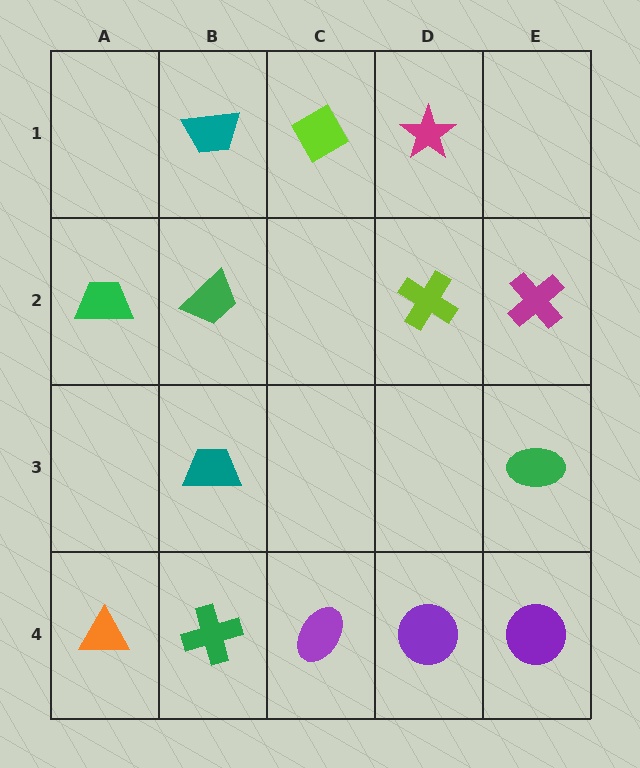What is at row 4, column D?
A purple circle.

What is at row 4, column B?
A green cross.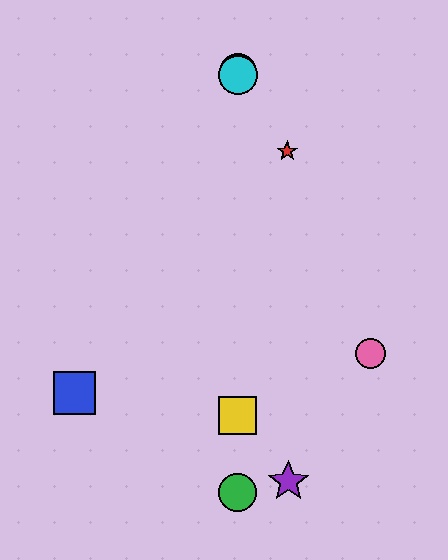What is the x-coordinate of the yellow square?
The yellow square is at x≈238.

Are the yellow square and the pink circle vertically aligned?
No, the yellow square is at x≈238 and the pink circle is at x≈370.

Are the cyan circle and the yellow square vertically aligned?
Yes, both are at x≈238.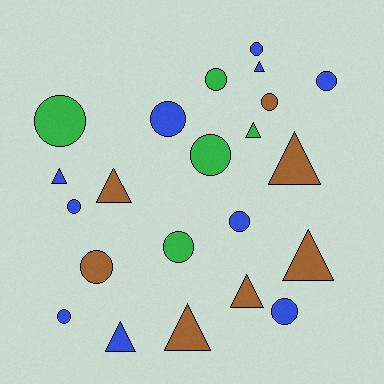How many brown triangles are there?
There are 5 brown triangles.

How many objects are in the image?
There are 22 objects.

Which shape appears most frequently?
Circle, with 13 objects.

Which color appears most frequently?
Blue, with 10 objects.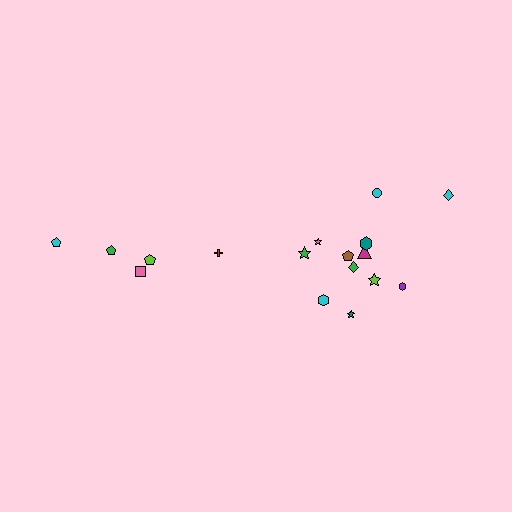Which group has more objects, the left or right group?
The right group.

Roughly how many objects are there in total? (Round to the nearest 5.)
Roughly 15 objects in total.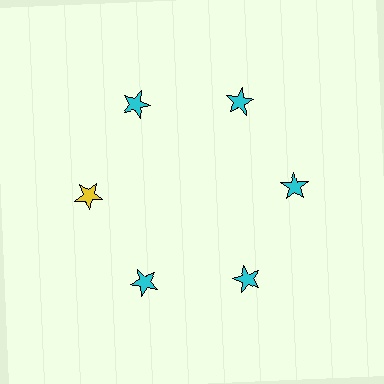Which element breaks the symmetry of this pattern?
The yellow star at roughly the 9 o'clock position breaks the symmetry. All other shapes are cyan stars.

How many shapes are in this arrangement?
There are 6 shapes arranged in a ring pattern.